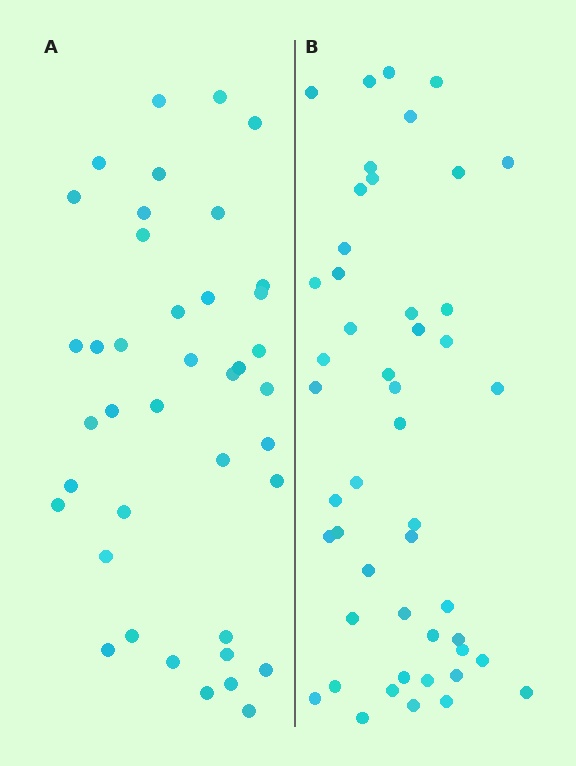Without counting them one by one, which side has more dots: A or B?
Region B (the right region) has more dots.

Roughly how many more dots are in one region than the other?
Region B has roughly 8 or so more dots than region A.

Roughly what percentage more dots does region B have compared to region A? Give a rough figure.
About 20% more.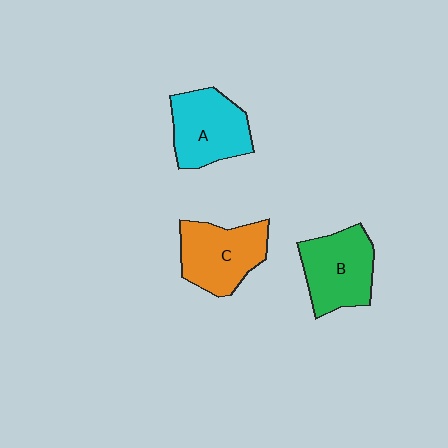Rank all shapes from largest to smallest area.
From largest to smallest: B (green), C (orange), A (cyan).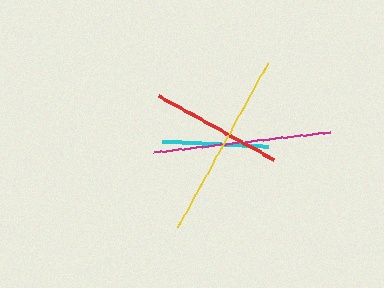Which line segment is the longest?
The yellow line is the longest at approximately 188 pixels.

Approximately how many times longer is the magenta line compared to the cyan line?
The magenta line is approximately 1.7 times the length of the cyan line.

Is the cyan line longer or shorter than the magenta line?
The magenta line is longer than the cyan line.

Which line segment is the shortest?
The cyan line is the shortest at approximately 106 pixels.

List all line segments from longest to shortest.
From longest to shortest: yellow, magenta, red, cyan.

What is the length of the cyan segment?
The cyan segment is approximately 106 pixels long.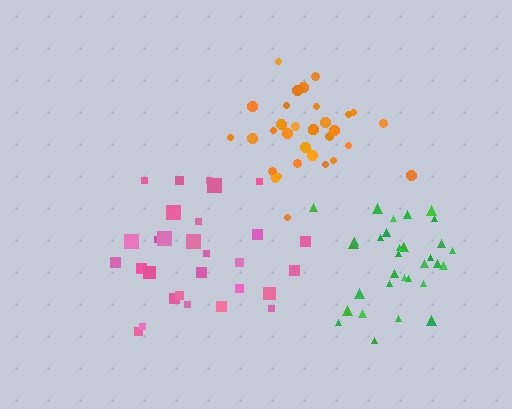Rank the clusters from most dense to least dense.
green, orange, pink.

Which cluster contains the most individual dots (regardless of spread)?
Green (32).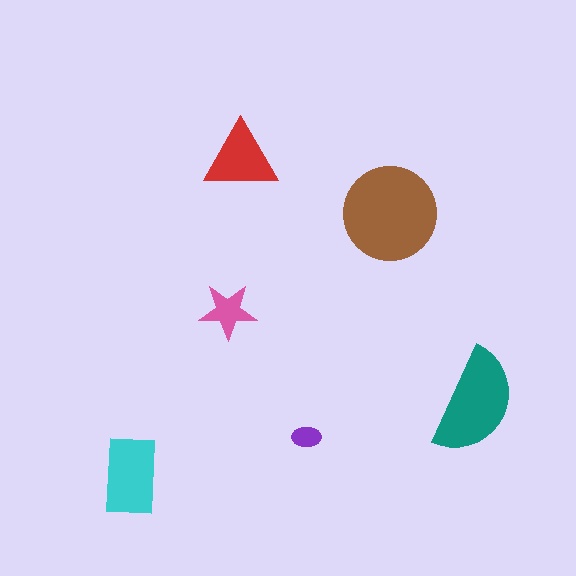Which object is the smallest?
The purple ellipse.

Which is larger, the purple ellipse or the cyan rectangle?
The cyan rectangle.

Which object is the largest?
The brown circle.